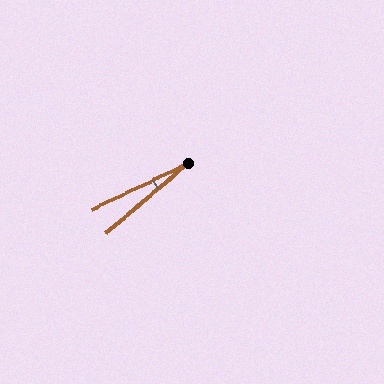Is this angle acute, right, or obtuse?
It is acute.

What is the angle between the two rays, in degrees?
Approximately 15 degrees.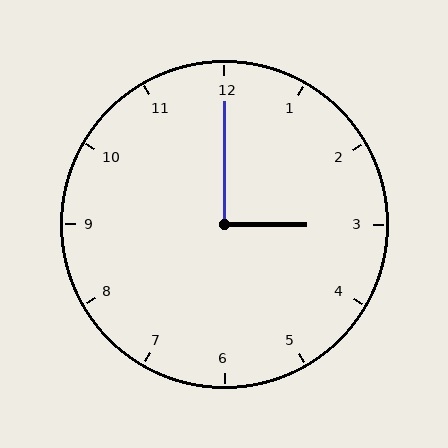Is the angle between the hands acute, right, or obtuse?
It is right.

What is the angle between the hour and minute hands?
Approximately 90 degrees.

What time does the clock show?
3:00.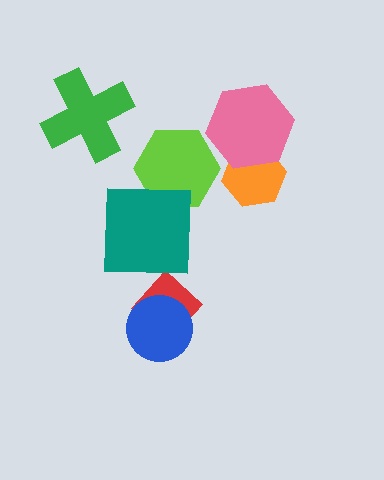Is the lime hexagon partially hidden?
Yes, it is partially covered by another shape.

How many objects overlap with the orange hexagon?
1 object overlaps with the orange hexagon.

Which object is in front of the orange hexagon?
The pink hexagon is in front of the orange hexagon.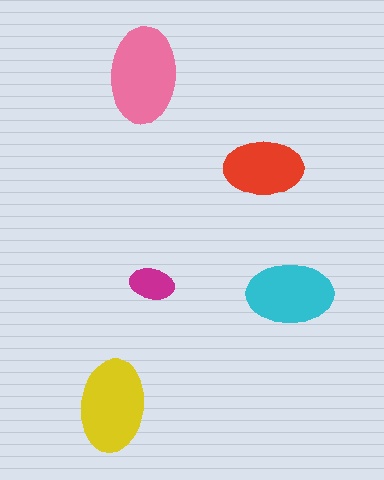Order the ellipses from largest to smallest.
the pink one, the yellow one, the cyan one, the red one, the magenta one.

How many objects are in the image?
There are 5 objects in the image.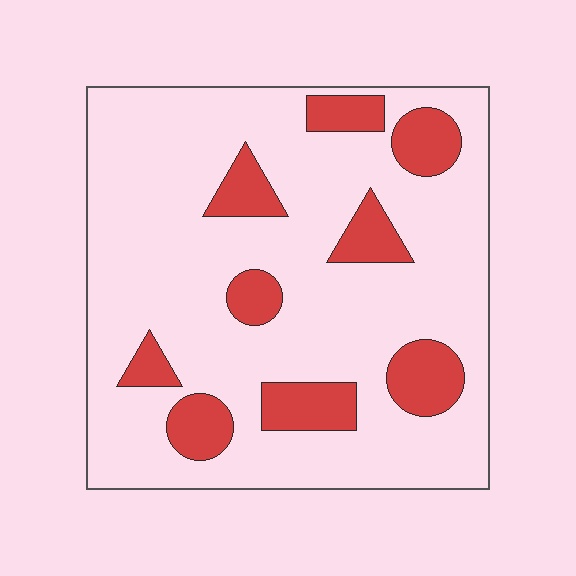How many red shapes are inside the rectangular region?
9.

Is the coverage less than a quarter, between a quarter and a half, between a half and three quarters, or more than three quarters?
Less than a quarter.